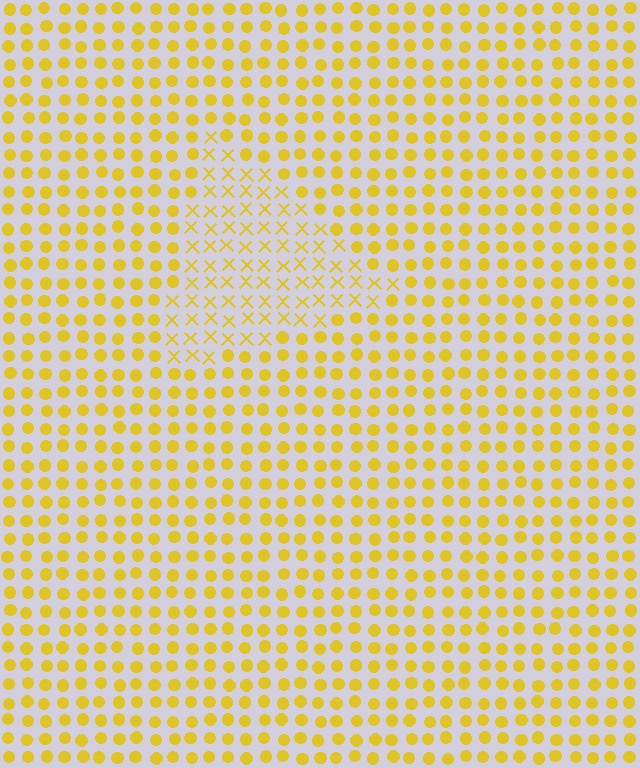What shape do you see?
I see a triangle.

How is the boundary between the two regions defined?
The boundary is defined by a change in element shape: X marks inside vs. circles outside. All elements share the same color and spacing.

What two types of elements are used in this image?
The image uses X marks inside the triangle region and circles outside it.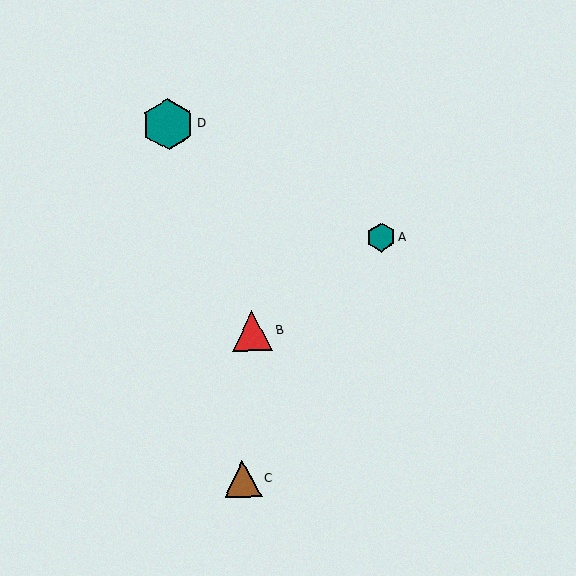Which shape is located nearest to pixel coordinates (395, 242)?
The teal hexagon (labeled A) at (381, 237) is nearest to that location.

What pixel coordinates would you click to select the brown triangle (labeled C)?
Click at (243, 479) to select the brown triangle C.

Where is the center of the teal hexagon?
The center of the teal hexagon is at (168, 124).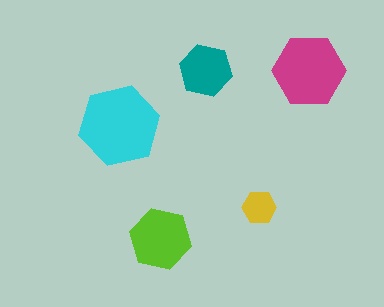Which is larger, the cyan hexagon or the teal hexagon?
The cyan one.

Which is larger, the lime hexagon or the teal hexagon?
The lime one.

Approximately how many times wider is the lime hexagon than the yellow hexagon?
About 2 times wider.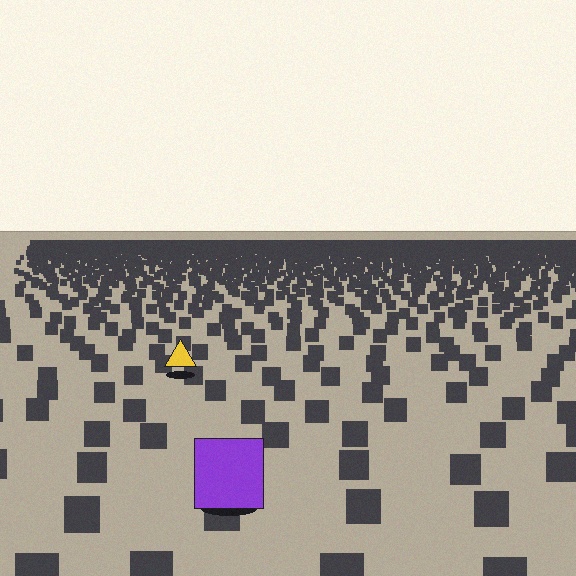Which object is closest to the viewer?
The purple square is closest. The texture marks near it are larger and more spread out.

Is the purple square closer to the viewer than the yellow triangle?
Yes. The purple square is closer — you can tell from the texture gradient: the ground texture is coarser near it.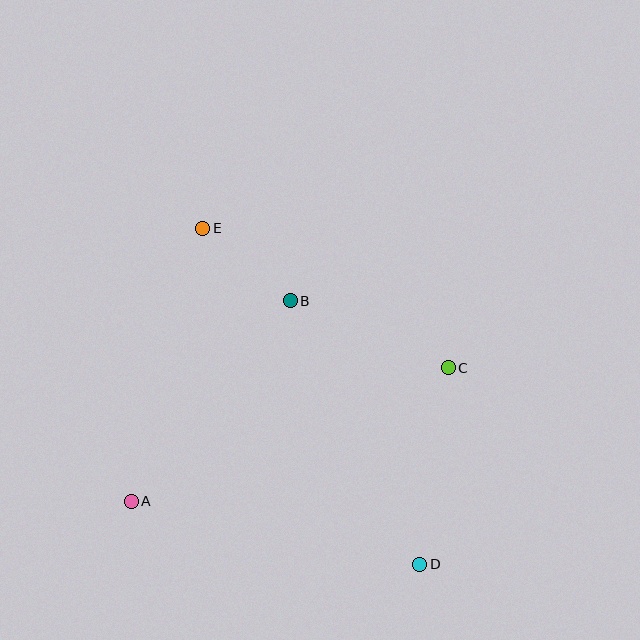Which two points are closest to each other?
Points B and E are closest to each other.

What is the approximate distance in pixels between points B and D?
The distance between B and D is approximately 294 pixels.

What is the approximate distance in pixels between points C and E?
The distance between C and E is approximately 282 pixels.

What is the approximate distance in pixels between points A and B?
The distance between A and B is approximately 256 pixels.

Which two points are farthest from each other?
Points D and E are farthest from each other.